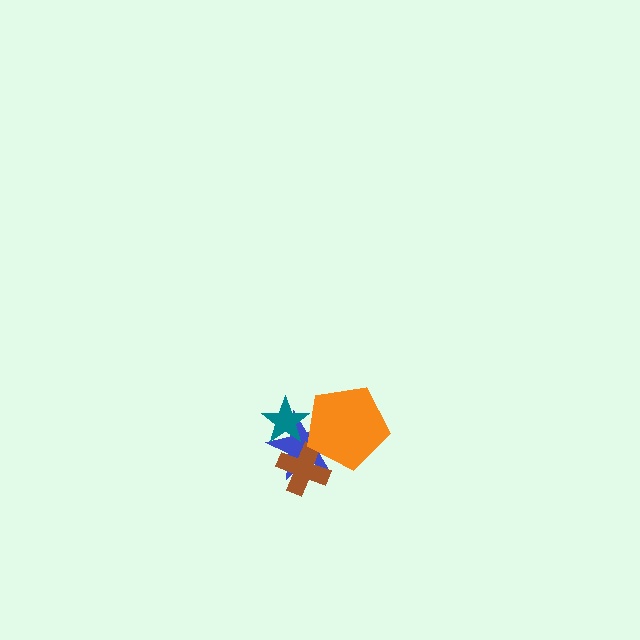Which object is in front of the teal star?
The orange pentagon is in front of the teal star.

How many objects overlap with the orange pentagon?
3 objects overlap with the orange pentagon.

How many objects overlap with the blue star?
3 objects overlap with the blue star.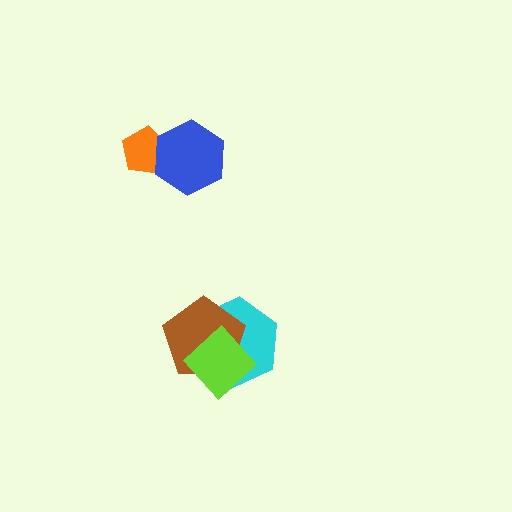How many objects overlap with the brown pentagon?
2 objects overlap with the brown pentagon.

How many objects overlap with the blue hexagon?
1 object overlaps with the blue hexagon.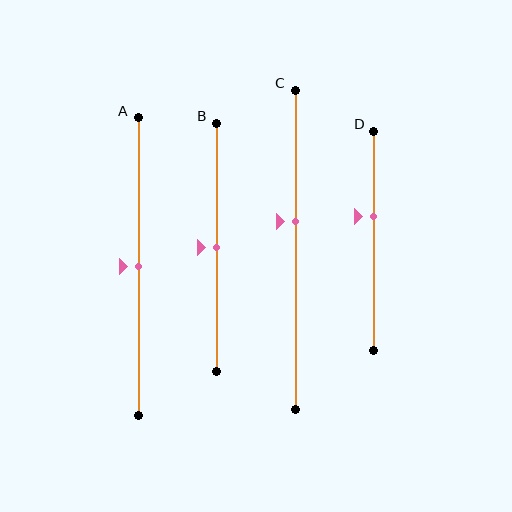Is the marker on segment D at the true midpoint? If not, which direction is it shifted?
No, the marker on segment D is shifted upward by about 11% of the segment length.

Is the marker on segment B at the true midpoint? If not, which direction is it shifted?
Yes, the marker on segment B is at the true midpoint.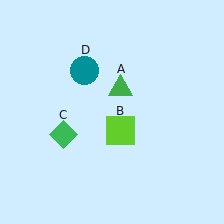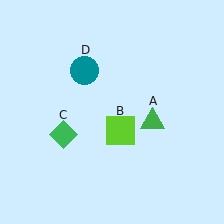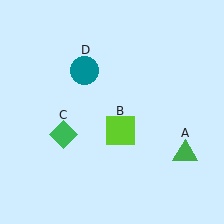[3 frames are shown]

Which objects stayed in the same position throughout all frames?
Lime square (object B) and green diamond (object C) and teal circle (object D) remained stationary.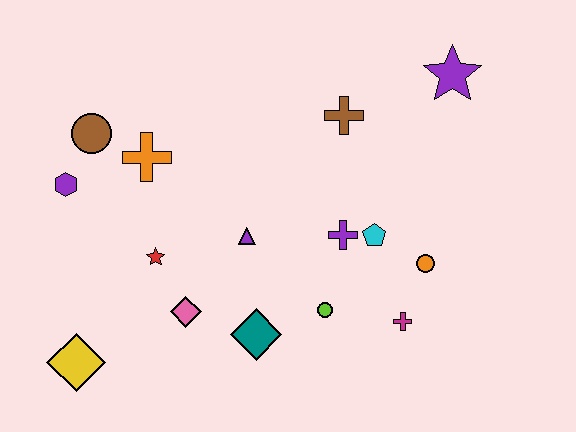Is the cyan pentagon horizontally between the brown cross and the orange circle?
Yes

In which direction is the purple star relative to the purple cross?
The purple star is above the purple cross.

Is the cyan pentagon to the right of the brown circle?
Yes